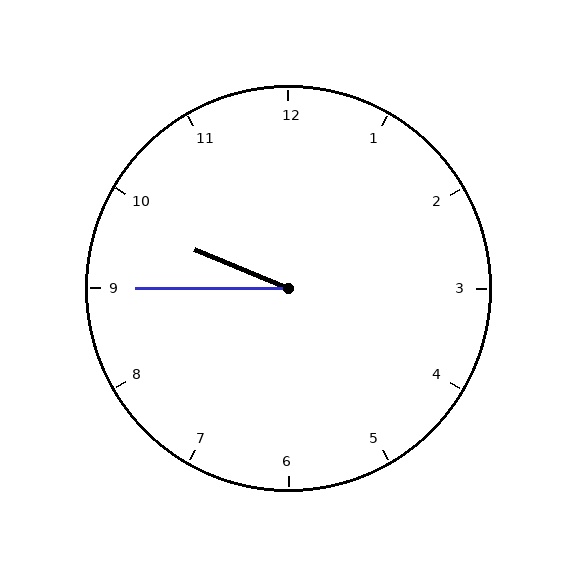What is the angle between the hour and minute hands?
Approximately 22 degrees.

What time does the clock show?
9:45.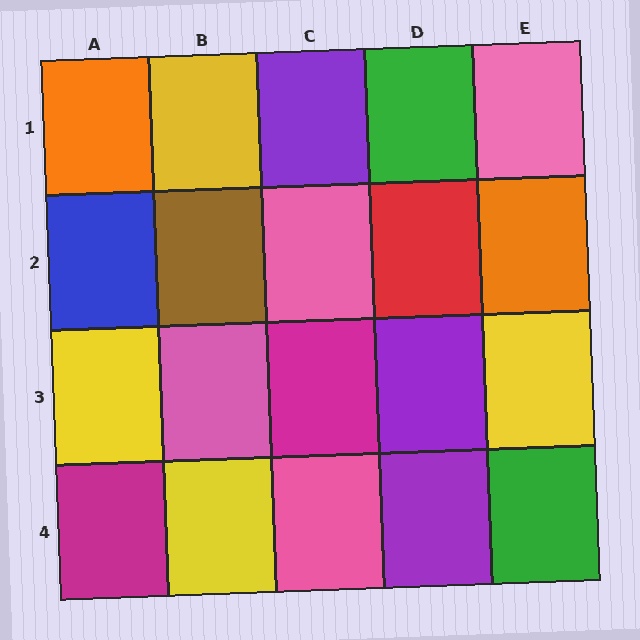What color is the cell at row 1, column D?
Green.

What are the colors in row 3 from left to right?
Yellow, pink, magenta, purple, yellow.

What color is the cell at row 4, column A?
Magenta.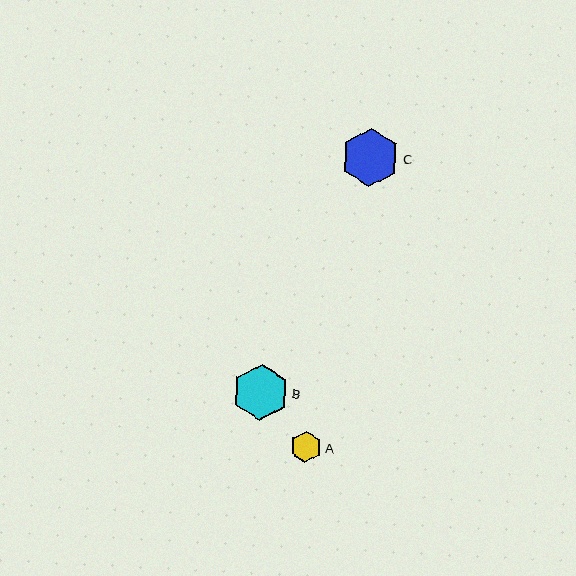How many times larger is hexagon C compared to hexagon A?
Hexagon C is approximately 1.9 times the size of hexagon A.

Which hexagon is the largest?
Hexagon C is the largest with a size of approximately 58 pixels.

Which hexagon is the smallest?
Hexagon A is the smallest with a size of approximately 32 pixels.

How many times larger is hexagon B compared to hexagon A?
Hexagon B is approximately 1.8 times the size of hexagon A.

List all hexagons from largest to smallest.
From largest to smallest: C, B, A.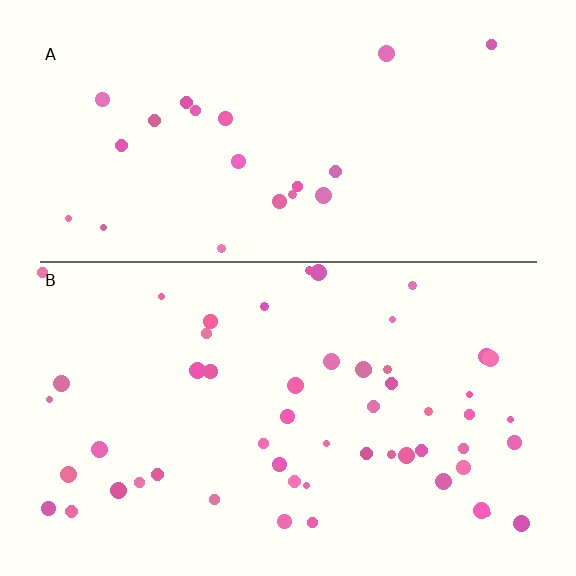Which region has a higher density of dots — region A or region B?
B (the bottom).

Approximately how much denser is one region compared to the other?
Approximately 2.5× — region B over region A.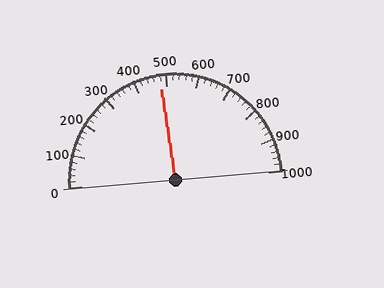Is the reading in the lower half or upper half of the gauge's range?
The reading is in the lower half of the range (0 to 1000).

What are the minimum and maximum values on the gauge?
The gauge ranges from 0 to 1000.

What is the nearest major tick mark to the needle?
The nearest major tick mark is 500.